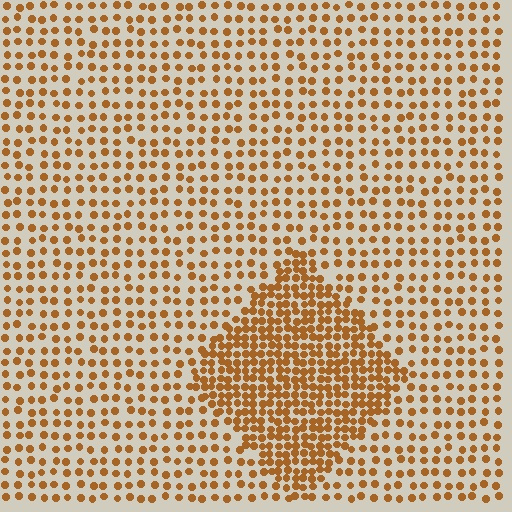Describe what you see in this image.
The image contains small brown elements arranged at two different densities. A diamond-shaped region is visible where the elements are more densely packed than the surrounding area.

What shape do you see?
I see a diamond.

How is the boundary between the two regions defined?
The boundary is defined by a change in element density (approximately 2.2x ratio). All elements are the same color, size, and shape.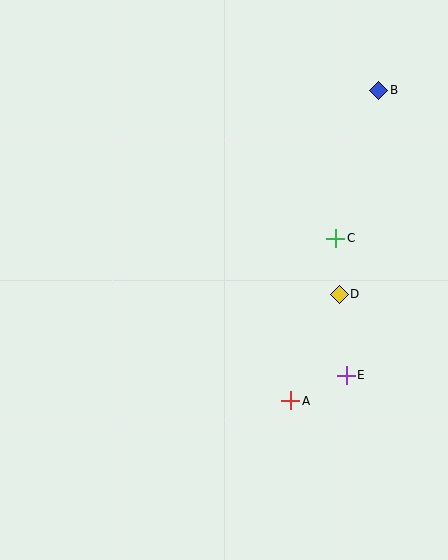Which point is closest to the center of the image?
Point D at (339, 294) is closest to the center.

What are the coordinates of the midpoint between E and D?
The midpoint between E and D is at (343, 335).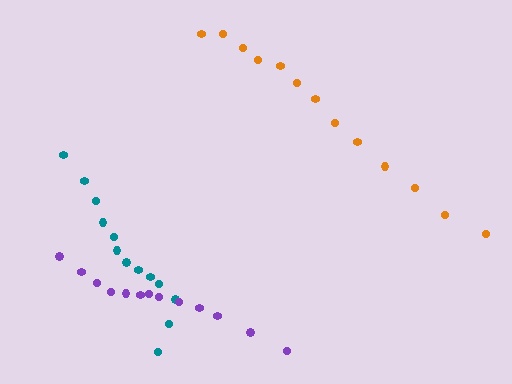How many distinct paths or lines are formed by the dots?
There are 3 distinct paths.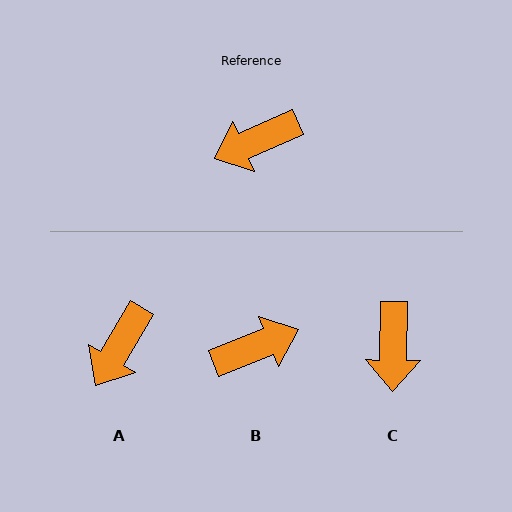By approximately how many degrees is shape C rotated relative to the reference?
Approximately 65 degrees counter-clockwise.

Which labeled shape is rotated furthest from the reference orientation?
B, about 178 degrees away.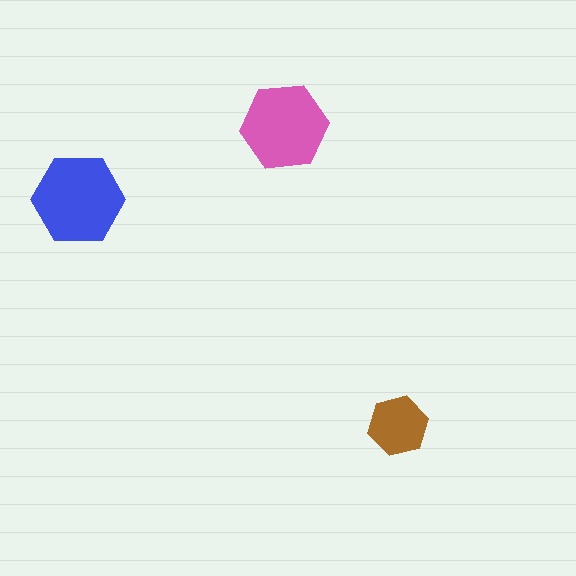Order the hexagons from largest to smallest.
the blue one, the pink one, the brown one.